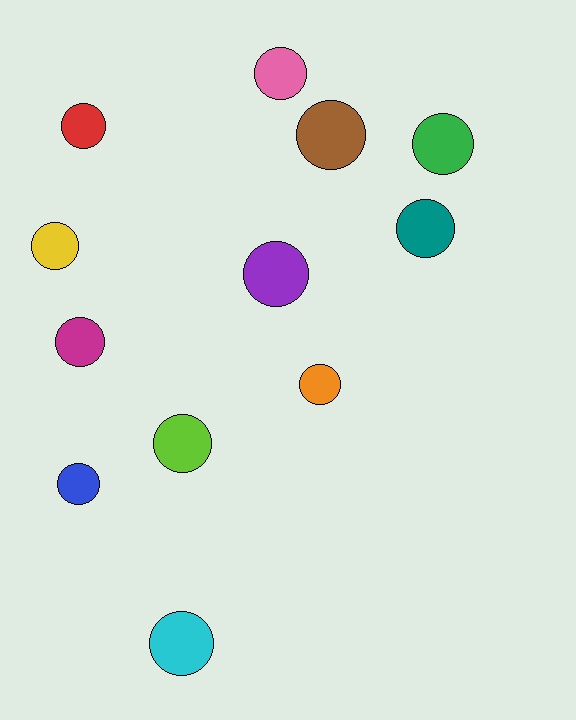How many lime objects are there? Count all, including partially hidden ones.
There is 1 lime object.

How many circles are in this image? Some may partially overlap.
There are 12 circles.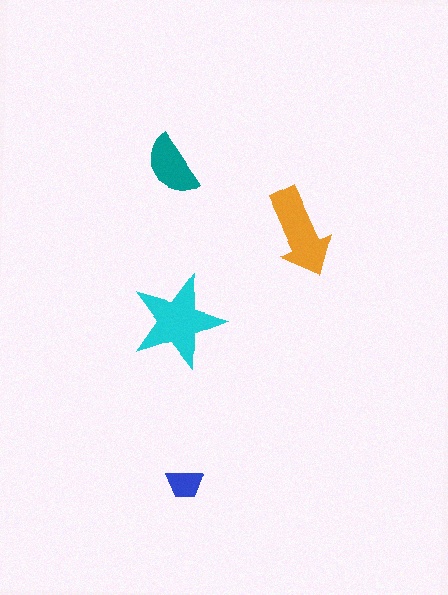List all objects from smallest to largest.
The blue trapezoid, the teal semicircle, the orange arrow, the cyan star.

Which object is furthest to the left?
The teal semicircle is leftmost.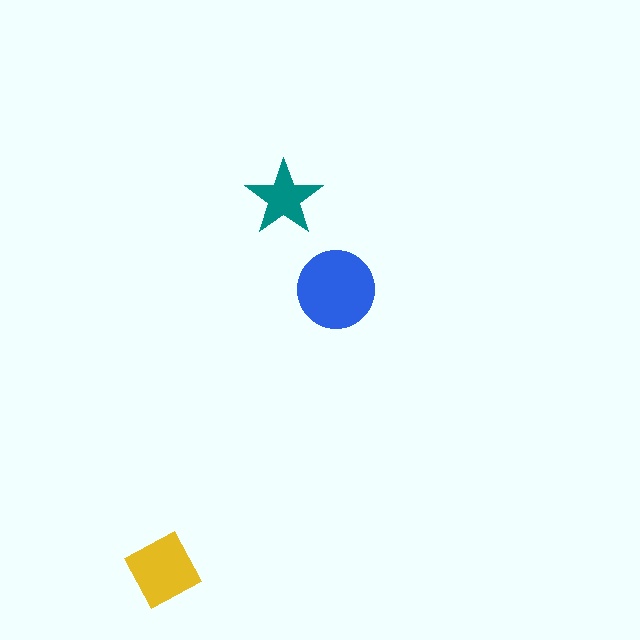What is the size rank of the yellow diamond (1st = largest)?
2nd.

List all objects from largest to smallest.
The blue circle, the yellow diamond, the teal star.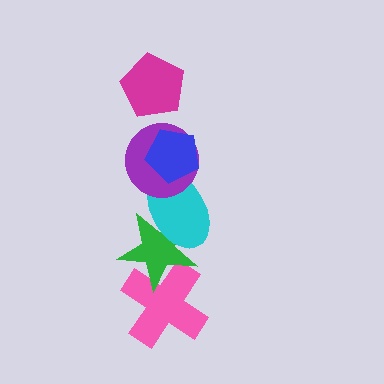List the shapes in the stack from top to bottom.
From top to bottom: the magenta pentagon, the blue pentagon, the purple circle, the cyan ellipse, the green star, the pink cross.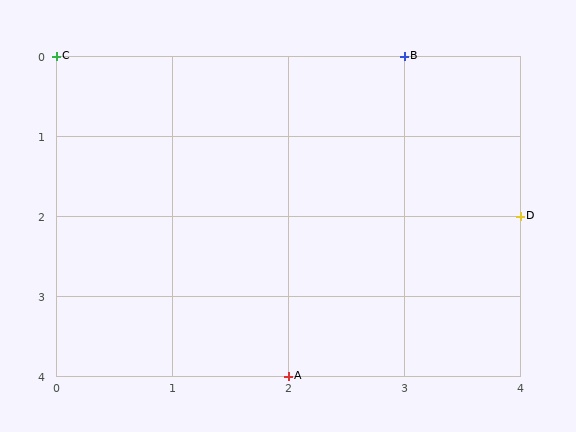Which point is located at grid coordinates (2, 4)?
Point A is at (2, 4).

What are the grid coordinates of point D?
Point D is at grid coordinates (4, 2).